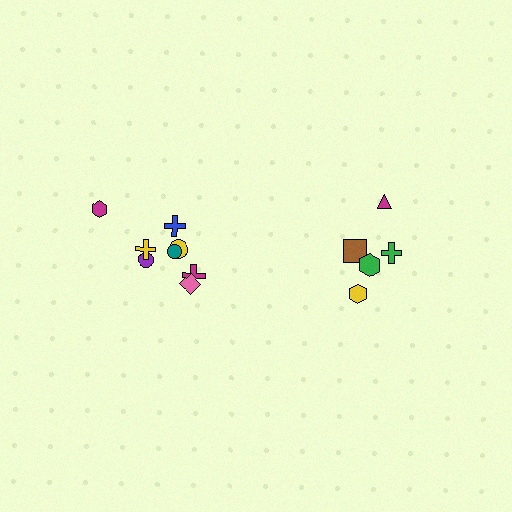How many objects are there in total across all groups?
There are 13 objects.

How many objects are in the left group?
There are 8 objects.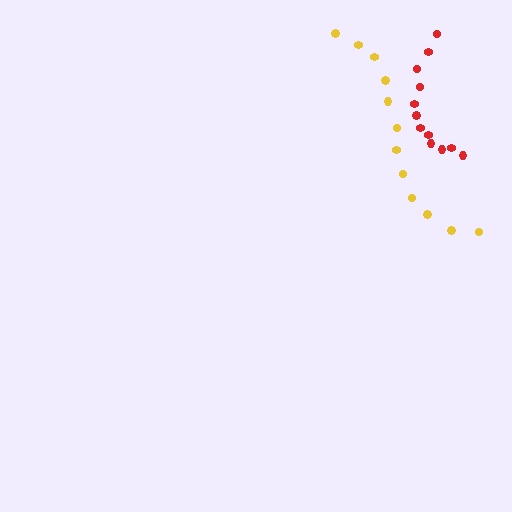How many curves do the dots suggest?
There are 2 distinct paths.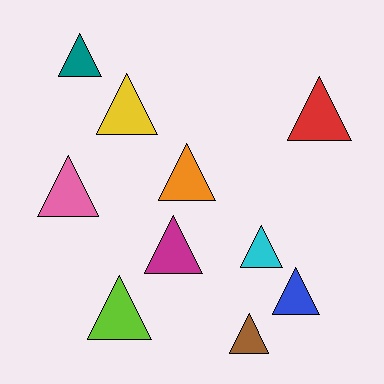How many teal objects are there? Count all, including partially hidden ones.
There is 1 teal object.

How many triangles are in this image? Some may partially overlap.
There are 10 triangles.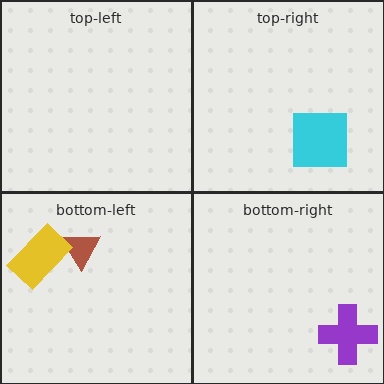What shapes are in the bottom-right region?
The purple cross.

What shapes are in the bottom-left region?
The brown triangle, the yellow rectangle.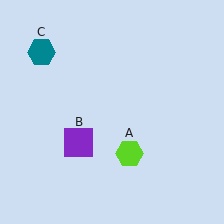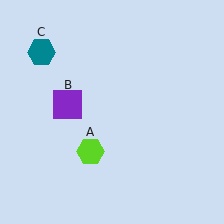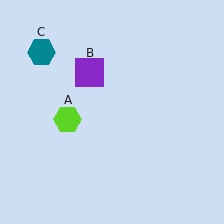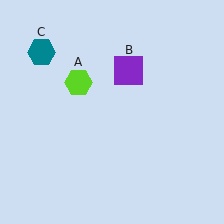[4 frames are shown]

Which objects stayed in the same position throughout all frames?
Teal hexagon (object C) remained stationary.